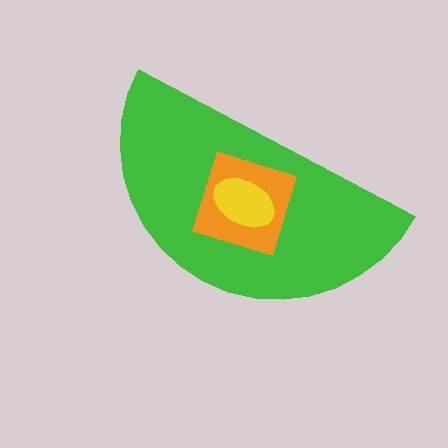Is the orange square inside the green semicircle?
Yes.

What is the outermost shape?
The green semicircle.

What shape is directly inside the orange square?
The yellow ellipse.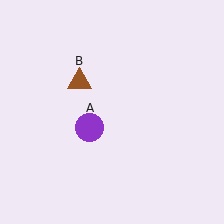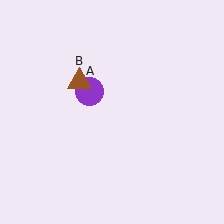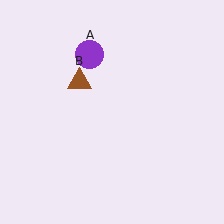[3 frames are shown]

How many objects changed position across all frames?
1 object changed position: purple circle (object A).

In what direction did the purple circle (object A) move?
The purple circle (object A) moved up.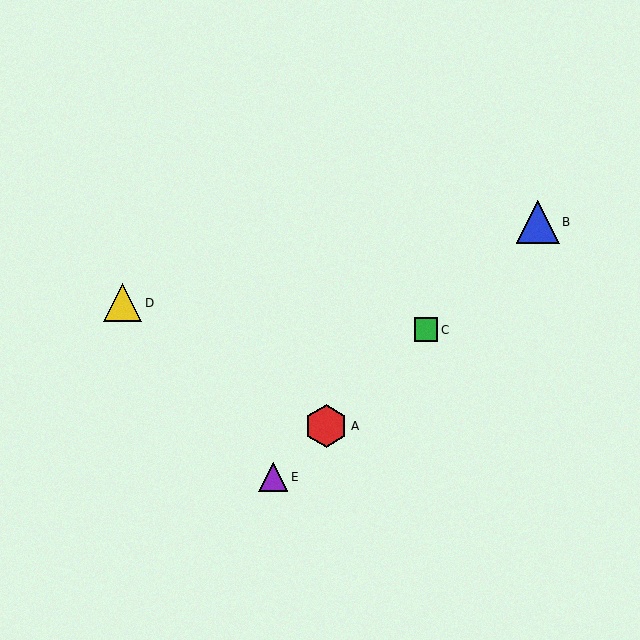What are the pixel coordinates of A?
Object A is at (326, 426).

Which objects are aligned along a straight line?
Objects A, B, C, E are aligned along a straight line.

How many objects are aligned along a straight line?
4 objects (A, B, C, E) are aligned along a straight line.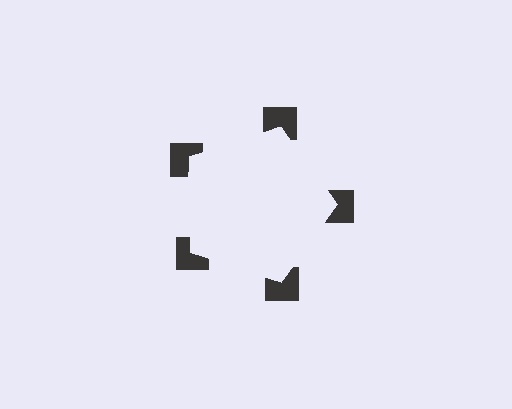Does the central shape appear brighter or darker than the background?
It typically appears slightly brighter than the background, even though no actual brightness change is drawn.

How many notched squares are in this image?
There are 5 — one at each vertex of the illusory pentagon.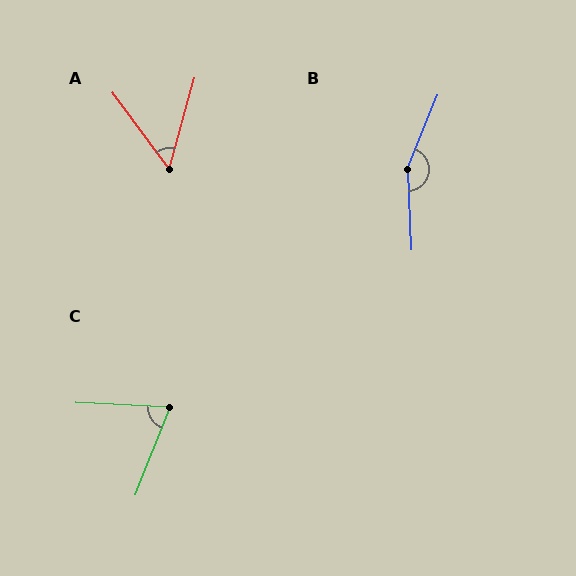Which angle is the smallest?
A, at approximately 52 degrees.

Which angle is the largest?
B, at approximately 155 degrees.